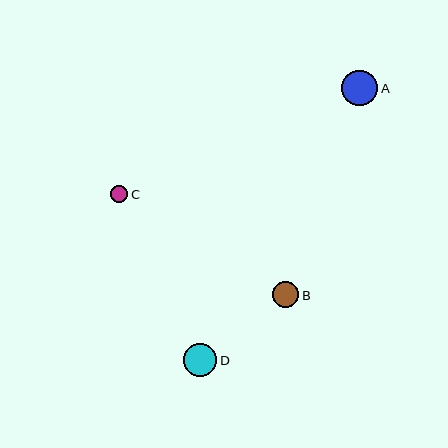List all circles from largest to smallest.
From largest to smallest: A, D, B, C.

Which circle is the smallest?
Circle C is the smallest with a size of approximately 17 pixels.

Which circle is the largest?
Circle A is the largest with a size of approximately 36 pixels.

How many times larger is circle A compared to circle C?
Circle A is approximately 2.1 times the size of circle C.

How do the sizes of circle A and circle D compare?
Circle A and circle D are approximately the same size.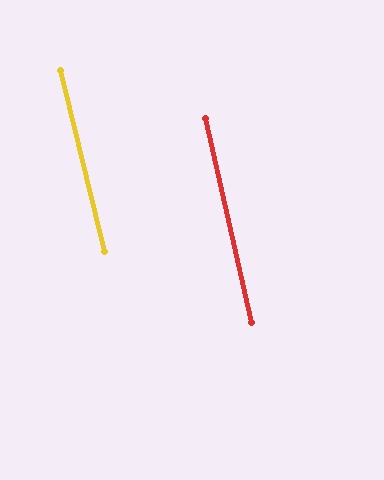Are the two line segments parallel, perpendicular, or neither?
Parallel — their directions differ by only 0.8°.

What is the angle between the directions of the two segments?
Approximately 1 degree.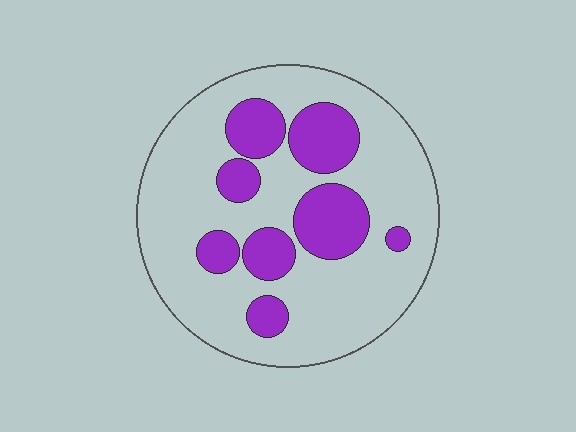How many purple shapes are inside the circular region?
8.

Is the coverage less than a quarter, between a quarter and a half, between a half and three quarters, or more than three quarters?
Between a quarter and a half.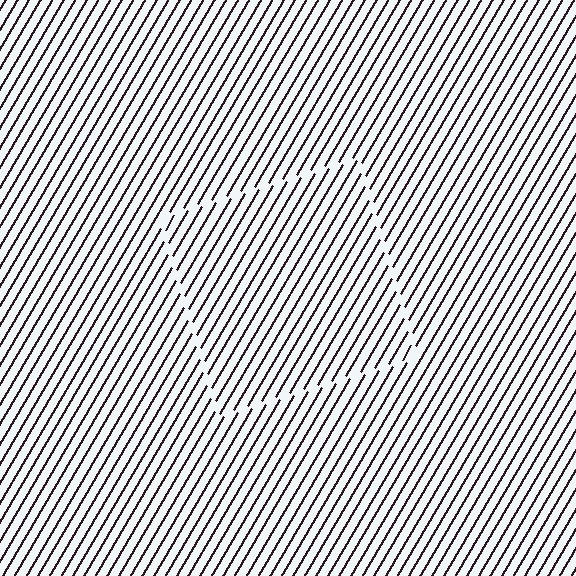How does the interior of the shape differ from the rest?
The interior of the shape contains the same grating, shifted by half a period — the contour is defined by the phase discontinuity where line-ends from the inner and outer gratings abut.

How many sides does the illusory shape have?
4 sides — the line-ends trace a square.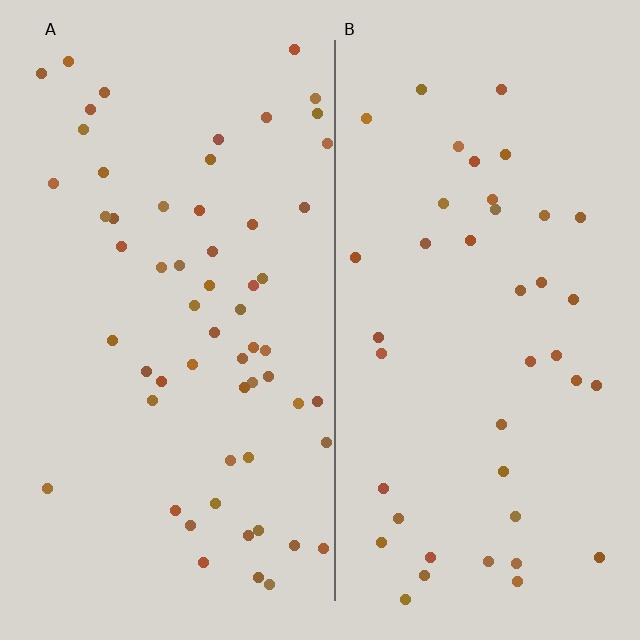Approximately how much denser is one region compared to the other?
Approximately 1.4× — region A over region B.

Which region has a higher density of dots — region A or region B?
A (the left).